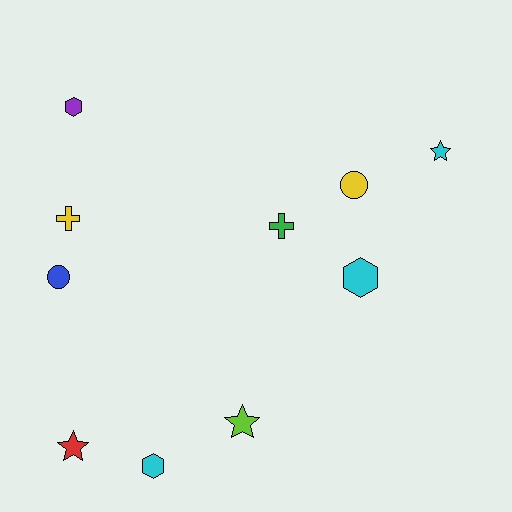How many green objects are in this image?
There is 1 green object.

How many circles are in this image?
There are 2 circles.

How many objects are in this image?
There are 10 objects.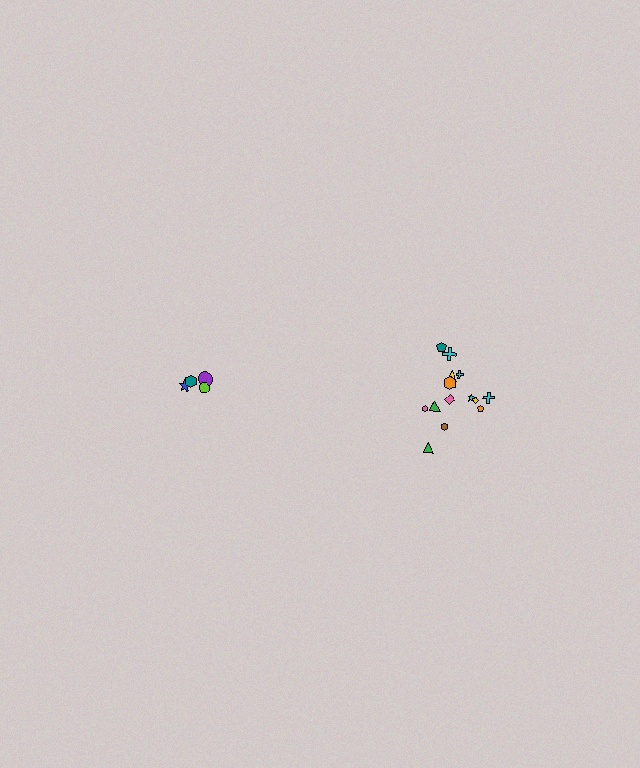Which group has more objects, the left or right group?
The right group.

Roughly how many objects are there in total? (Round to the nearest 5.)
Roughly 20 objects in total.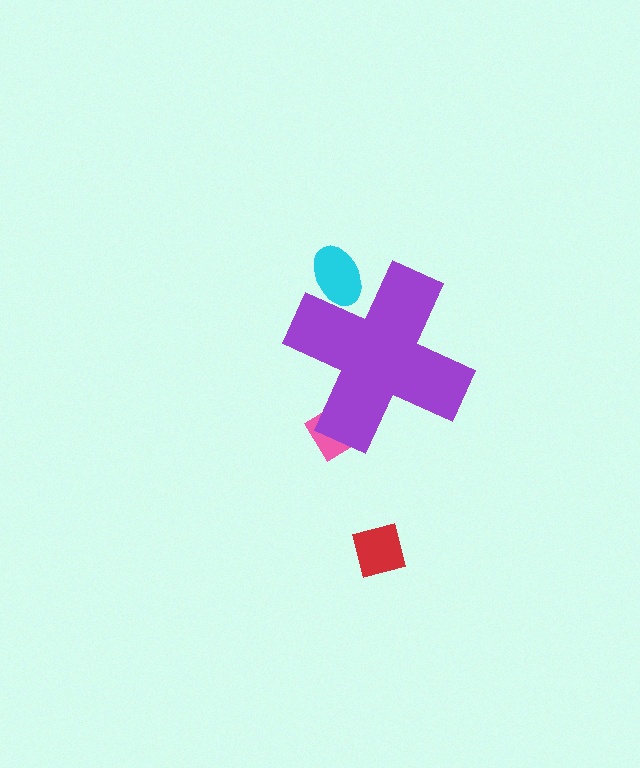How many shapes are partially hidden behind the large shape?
2 shapes are partially hidden.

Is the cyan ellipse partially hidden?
Yes, the cyan ellipse is partially hidden behind the purple cross.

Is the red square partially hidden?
No, the red square is fully visible.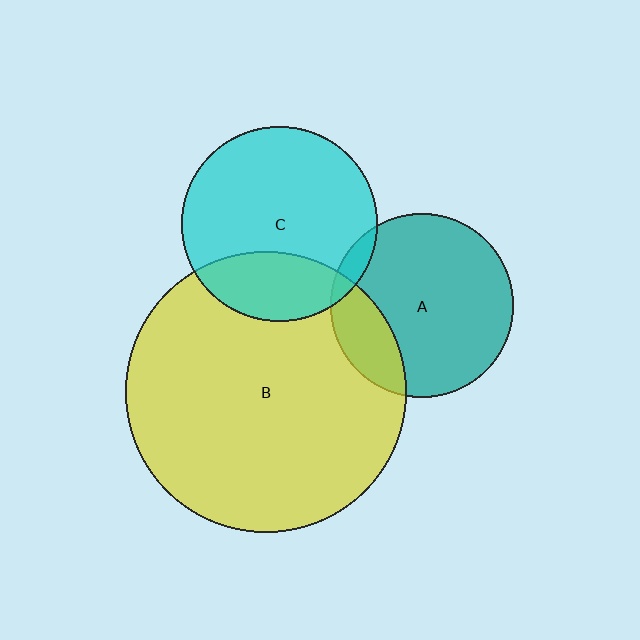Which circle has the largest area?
Circle B (yellow).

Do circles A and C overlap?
Yes.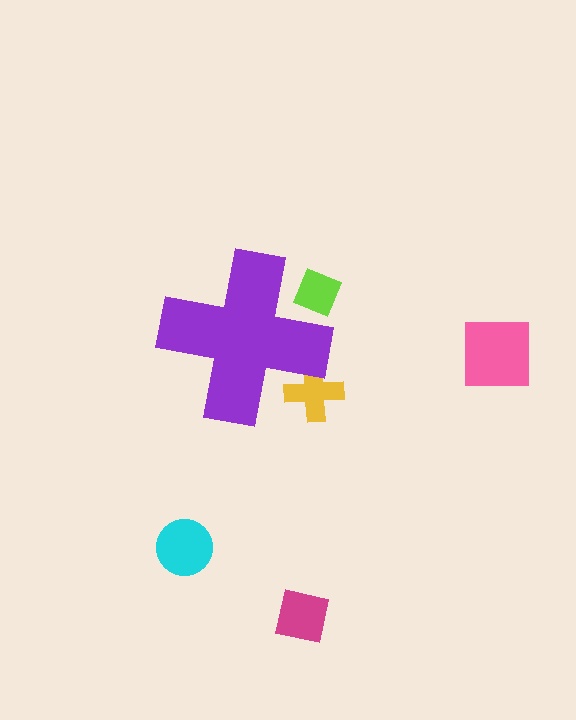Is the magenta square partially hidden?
No, the magenta square is fully visible.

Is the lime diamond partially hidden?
Yes, the lime diamond is partially hidden behind the purple cross.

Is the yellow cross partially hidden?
Yes, the yellow cross is partially hidden behind the purple cross.